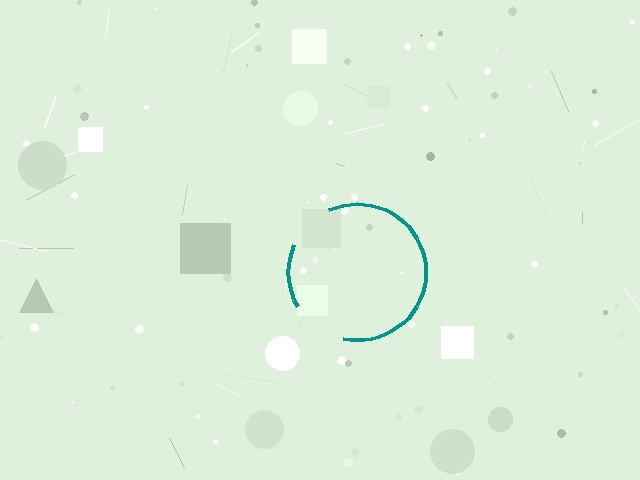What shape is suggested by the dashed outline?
The dashed outline suggests a circle.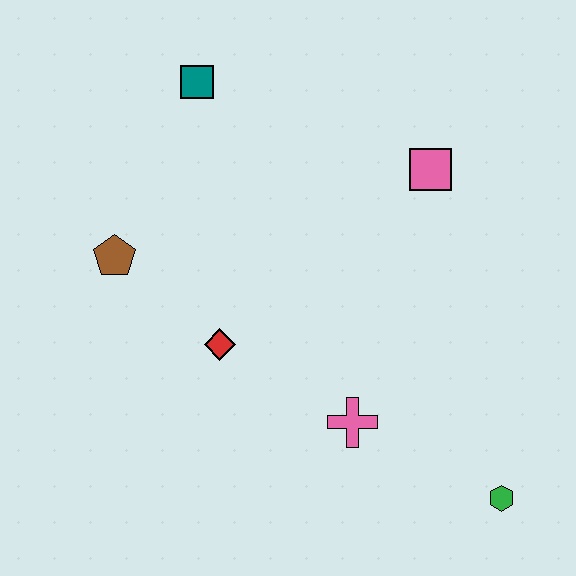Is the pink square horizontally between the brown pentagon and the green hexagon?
Yes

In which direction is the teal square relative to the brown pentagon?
The teal square is above the brown pentagon.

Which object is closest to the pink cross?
The red diamond is closest to the pink cross.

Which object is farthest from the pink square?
The green hexagon is farthest from the pink square.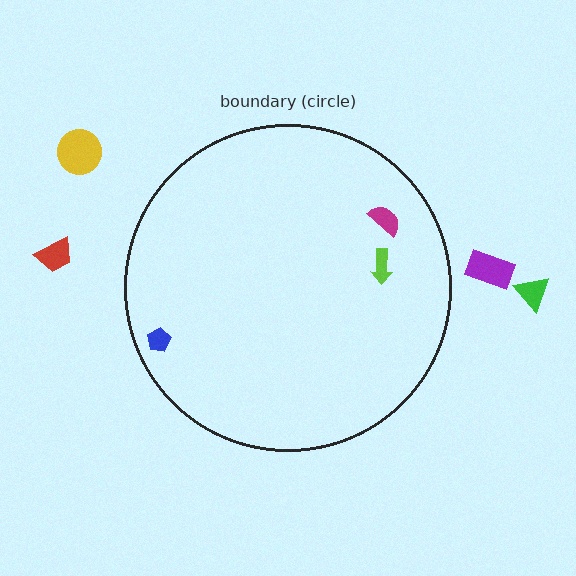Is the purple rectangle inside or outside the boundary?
Outside.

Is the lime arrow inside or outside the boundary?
Inside.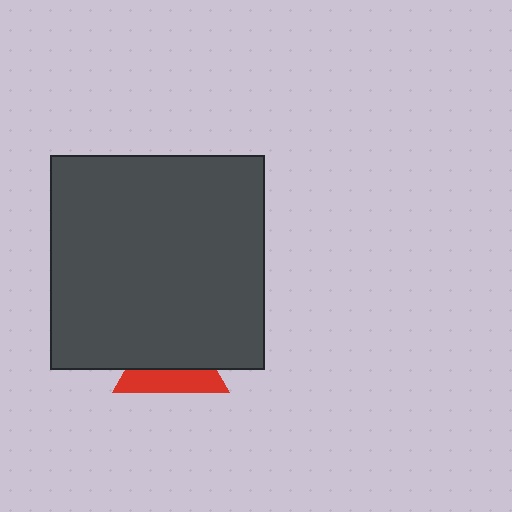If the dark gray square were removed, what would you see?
You would see the complete red triangle.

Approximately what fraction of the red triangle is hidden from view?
Roughly 59% of the red triangle is hidden behind the dark gray square.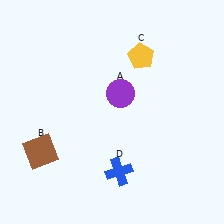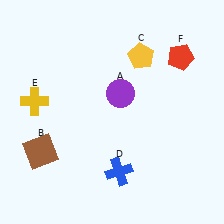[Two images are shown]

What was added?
A yellow cross (E), a red pentagon (F) were added in Image 2.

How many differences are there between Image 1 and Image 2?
There are 2 differences between the two images.